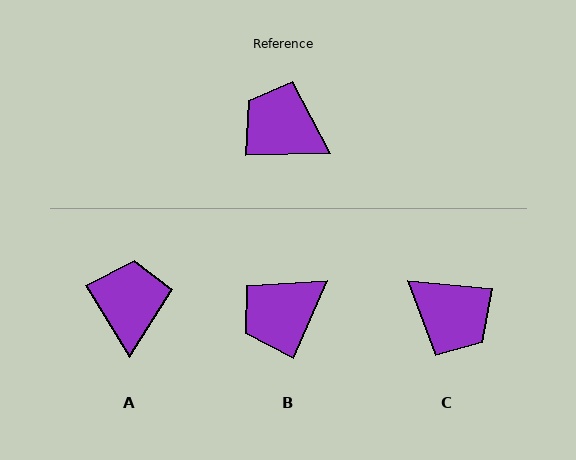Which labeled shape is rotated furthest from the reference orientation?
C, about 173 degrees away.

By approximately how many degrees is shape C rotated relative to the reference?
Approximately 173 degrees counter-clockwise.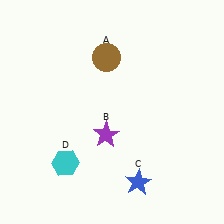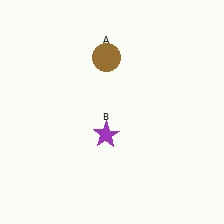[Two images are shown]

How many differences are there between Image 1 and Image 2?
There are 2 differences between the two images.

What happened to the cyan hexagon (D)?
The cyan hexagon (D) was removed in Image 2. It was in the bottom-left area of Image 1.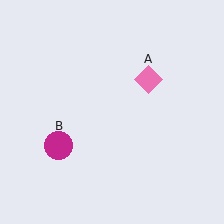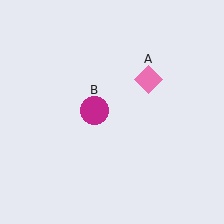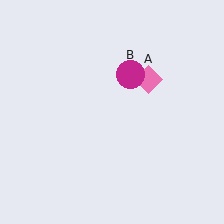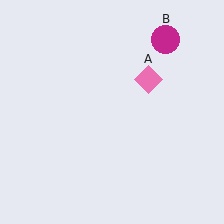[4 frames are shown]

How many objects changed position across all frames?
1 object changed position: magenta circle (object B).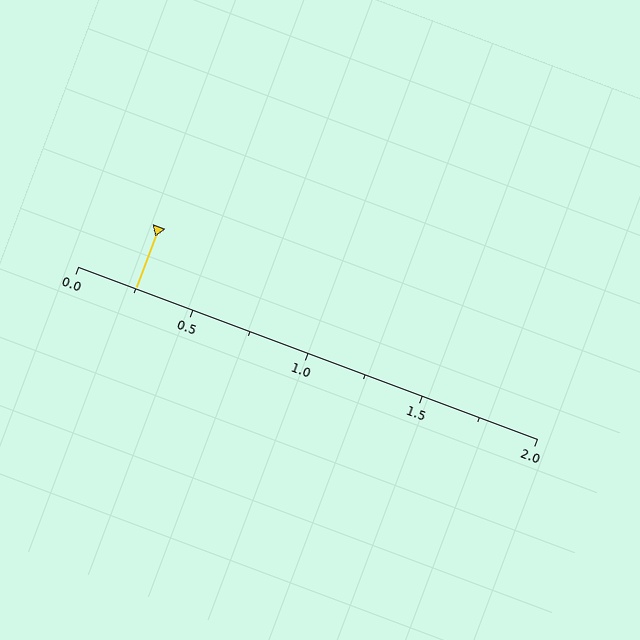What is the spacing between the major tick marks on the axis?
The major ticks are spaced 0.5 apart.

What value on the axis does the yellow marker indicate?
The marker indicates approximately 0.25.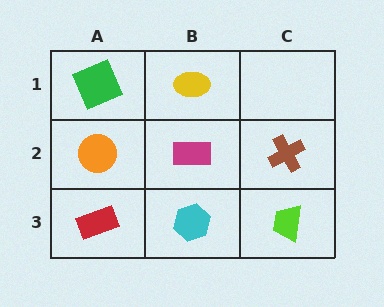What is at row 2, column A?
An orange circle.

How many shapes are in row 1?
2 shapes.